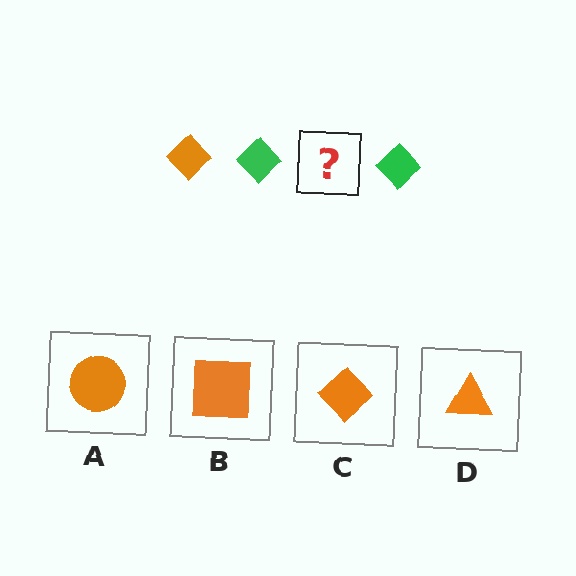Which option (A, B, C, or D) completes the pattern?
C.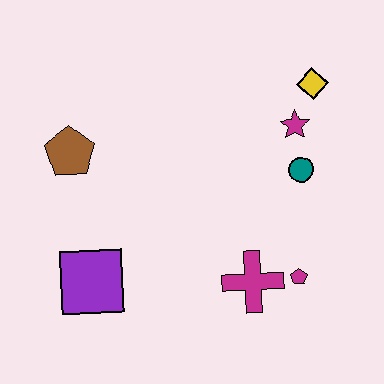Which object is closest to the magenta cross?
The magenta pentagon is closest to the magenta cross.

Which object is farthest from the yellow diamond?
The purple square is farthest from the yellow diamond.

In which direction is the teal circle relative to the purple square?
The teal circle is to the right of the purple square.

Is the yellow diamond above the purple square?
Yes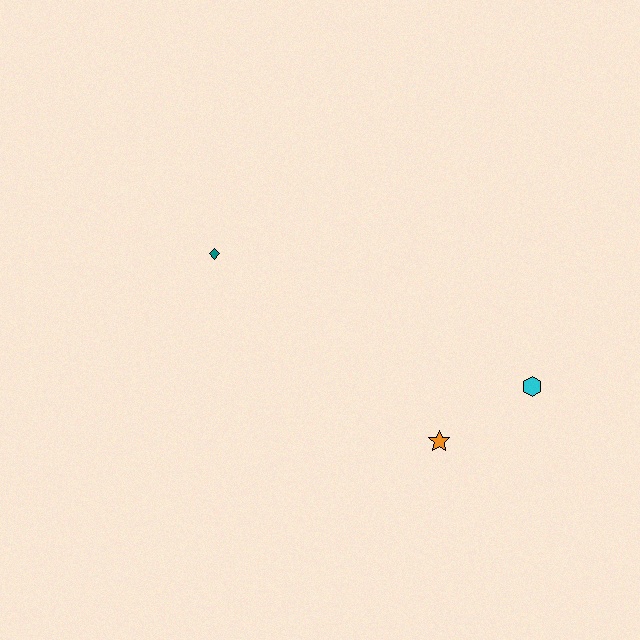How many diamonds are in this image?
There is 1 diamond.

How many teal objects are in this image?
There is 1 teal object.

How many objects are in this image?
There are 3 objects.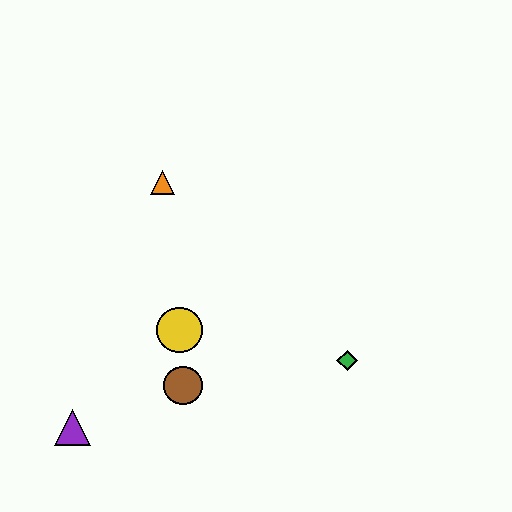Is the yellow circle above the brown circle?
Yes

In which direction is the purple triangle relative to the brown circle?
The purple triangle is to the left of the brown circle.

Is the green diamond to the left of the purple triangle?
No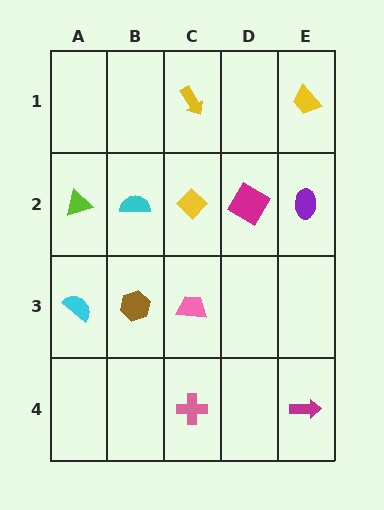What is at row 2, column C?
A yellow diamond.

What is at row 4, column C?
A pink cross.